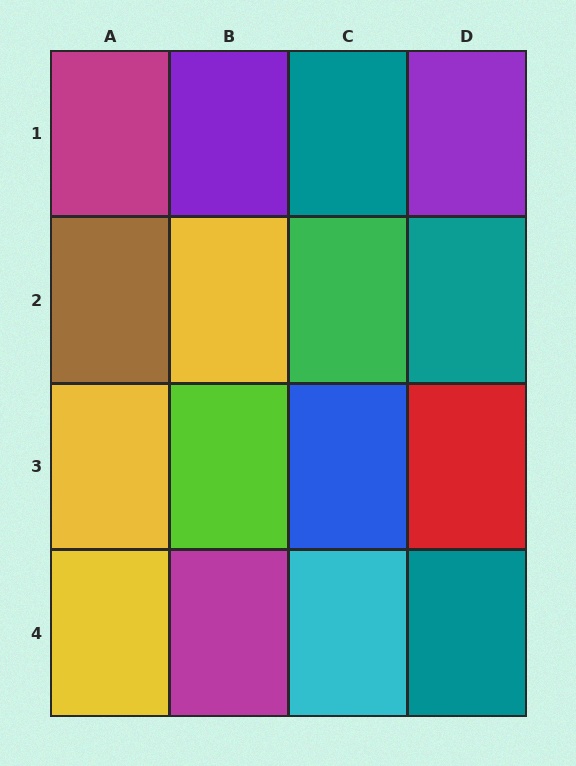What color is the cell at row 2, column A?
Brown.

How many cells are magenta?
2 cells are magenta.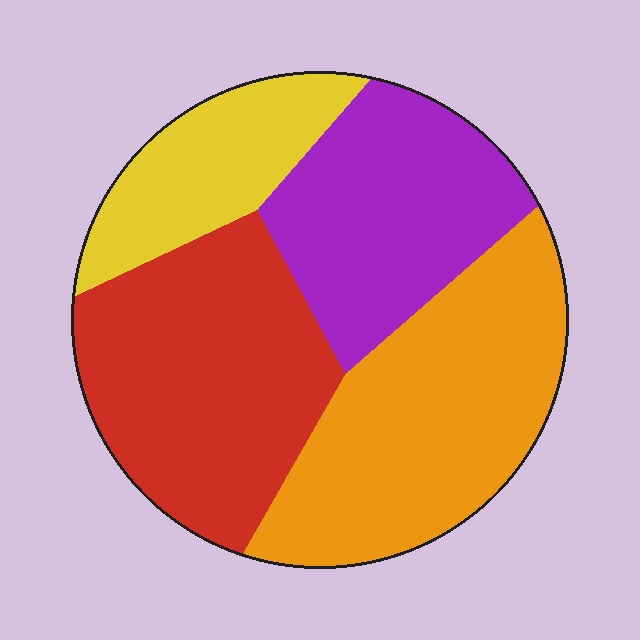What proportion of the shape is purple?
Purple covers around 25% of the shape.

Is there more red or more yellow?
Red.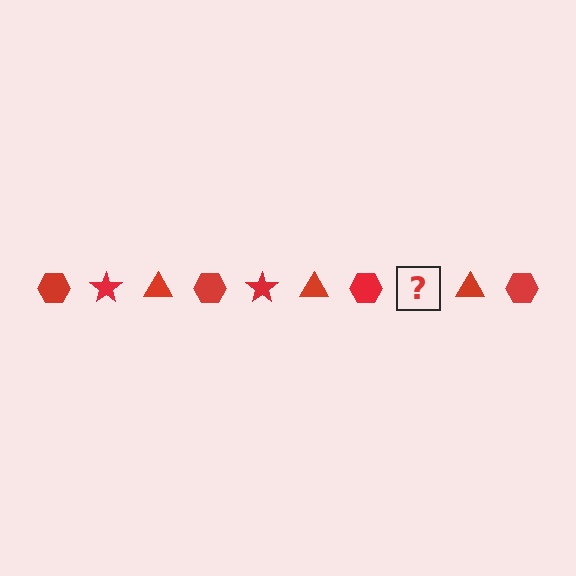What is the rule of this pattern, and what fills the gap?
The rule is that the pattern cycles through hexagon, star, triangle shapes in red. The gap should be filled with a red star.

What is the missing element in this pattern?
The missing element is a red star.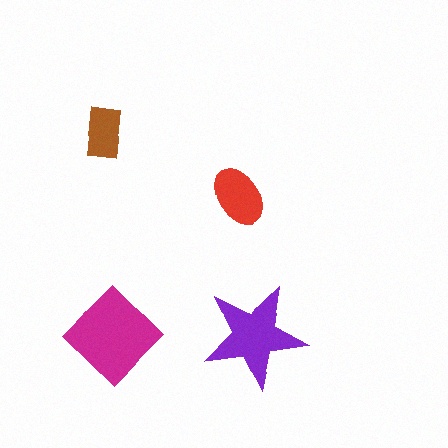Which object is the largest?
The magenta diamond.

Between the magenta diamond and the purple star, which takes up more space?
The magenta diamond.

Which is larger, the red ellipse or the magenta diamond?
The magenta diamond.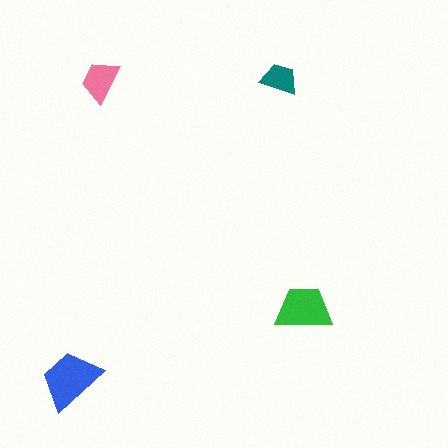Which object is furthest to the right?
The green trapezoid is rightmost.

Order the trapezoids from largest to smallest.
the blue one, the green one, the pink one, the teal one.